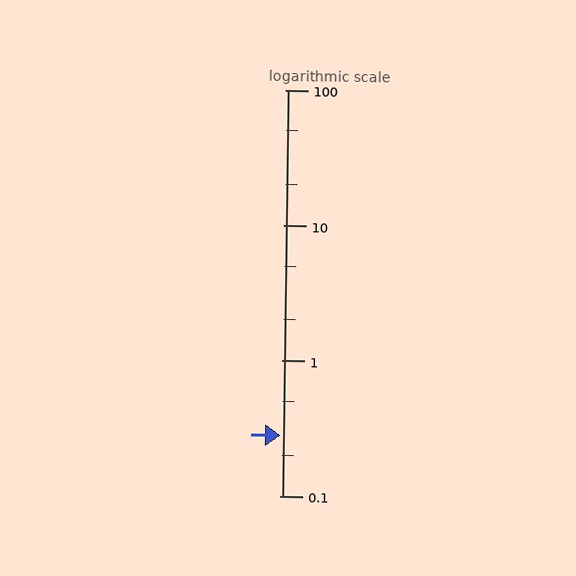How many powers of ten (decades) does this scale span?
The scale spans 3 decades, from 0.1 to 100.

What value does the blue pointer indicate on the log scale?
The pointer indicates approximately 0.28.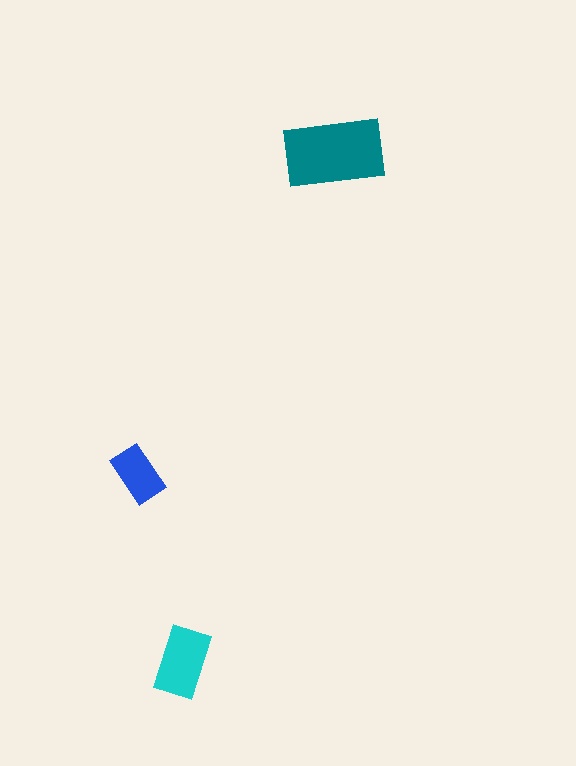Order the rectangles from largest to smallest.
the teal one, the cyan one, the blue one.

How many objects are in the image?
There are 3 objects in the image.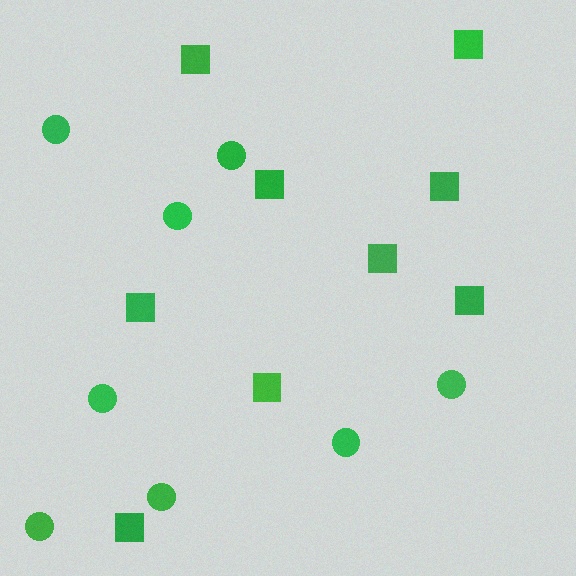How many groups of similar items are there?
There are 2 groups: one group of circles (8) and one group of squares (9).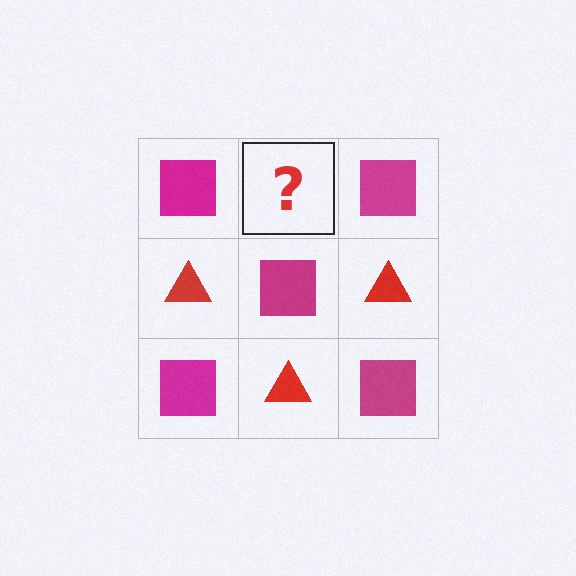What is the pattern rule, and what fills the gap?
The rule is that it alternates magenta square and red triangle in a checkerboard pattern. The gap should be filled with a red triangle.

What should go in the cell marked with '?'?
The missing cell should contain a red triangle.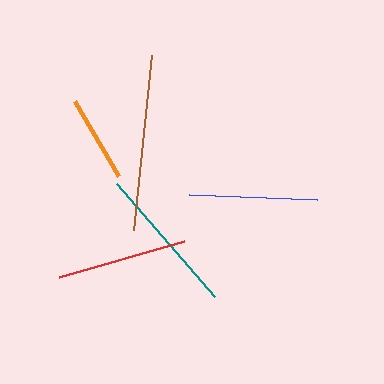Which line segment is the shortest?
The orange line is the shortest at approximately 87 pixels.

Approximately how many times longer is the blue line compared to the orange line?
The blue line is approximately 1.5 times the length of the orange line.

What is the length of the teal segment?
The teal segment is approximately 150 pixels long.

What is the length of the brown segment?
The brown segment is approximately 176 pixels long.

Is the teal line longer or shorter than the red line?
The teal line is longer than the red line.